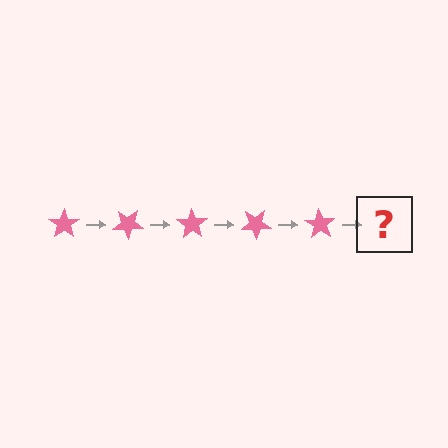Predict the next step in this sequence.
The next step is a pink star rotated 175 degrees.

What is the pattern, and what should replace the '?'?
The pattern is that the star rotates 35 degrees each step. The '?' should be a pink star rotated 175 degrees.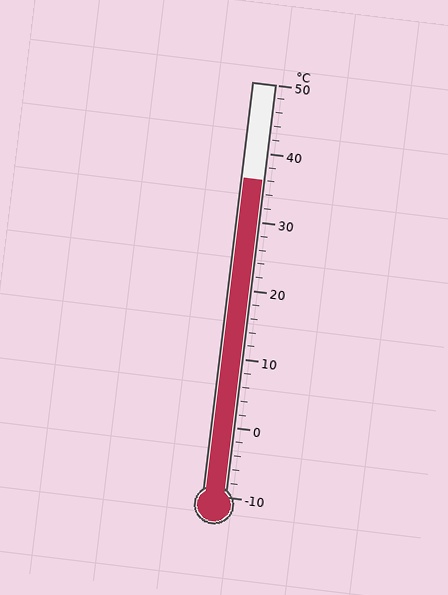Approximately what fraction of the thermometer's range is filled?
The thermometer is filled to approximately 75% of its range.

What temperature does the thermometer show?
The thermometer shows approximately 36°C.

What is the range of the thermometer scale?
The thermometer scale ranges from -10°C to 50°C.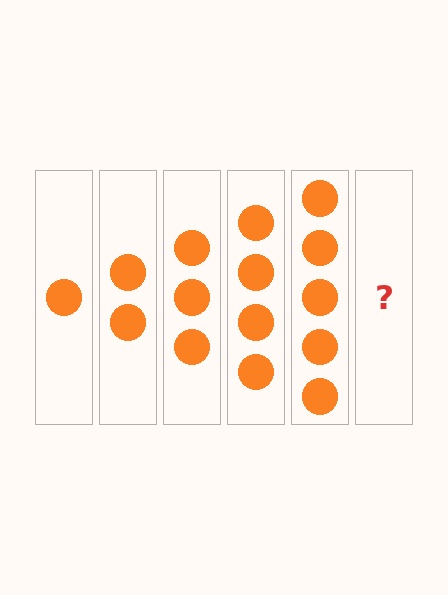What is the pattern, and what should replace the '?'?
The pattern is that each step adds one more circle. The '?' should be 6 circles.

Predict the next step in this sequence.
The next step is 6 circles.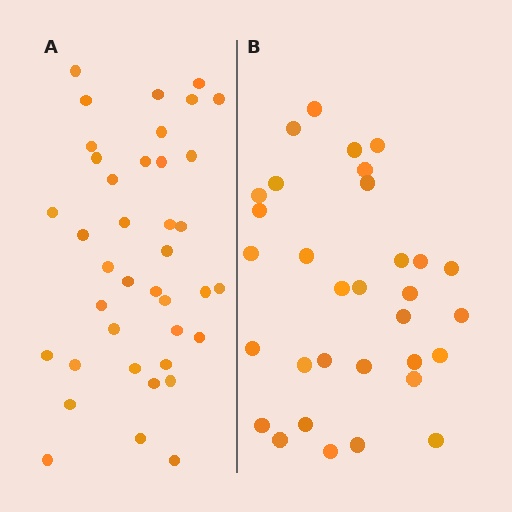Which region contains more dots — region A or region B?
Region A (the left region) has more dots.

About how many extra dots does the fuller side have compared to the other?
Region A has roughly 8 or so more dots than region B.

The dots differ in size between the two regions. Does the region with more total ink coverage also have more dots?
No. Region B has more total ink coverage because its dots are larger, but region A actually contains more individual dots. Total area can be misleading — the number of items is what matters here.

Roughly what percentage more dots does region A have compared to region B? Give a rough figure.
About 20% more.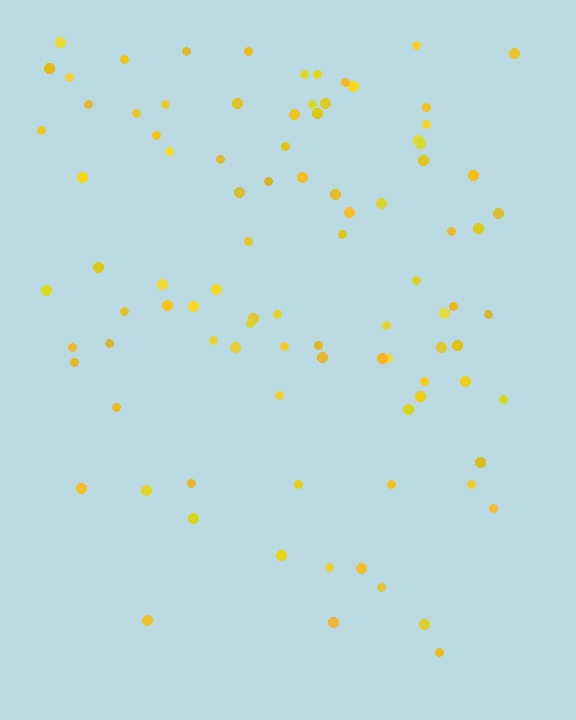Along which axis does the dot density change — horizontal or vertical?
Vertical.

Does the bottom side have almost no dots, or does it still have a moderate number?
Still a moderate number, just noticeably fewer than the top.